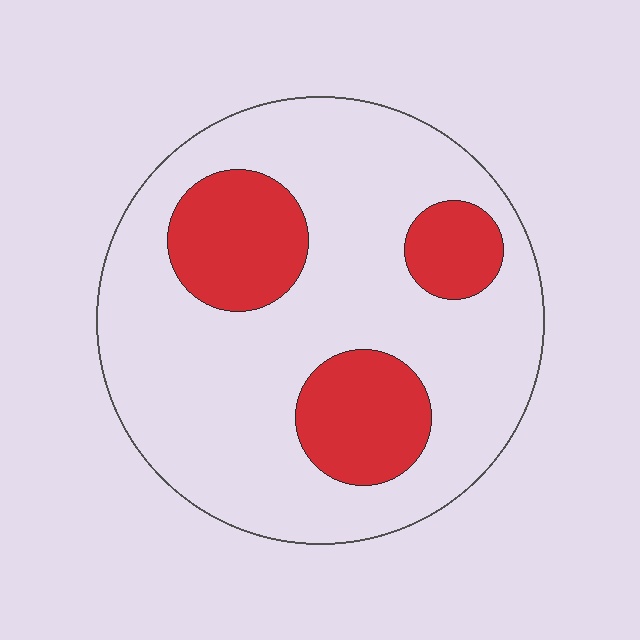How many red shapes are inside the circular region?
3.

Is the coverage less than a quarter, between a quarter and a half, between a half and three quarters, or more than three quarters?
Less than a quarter.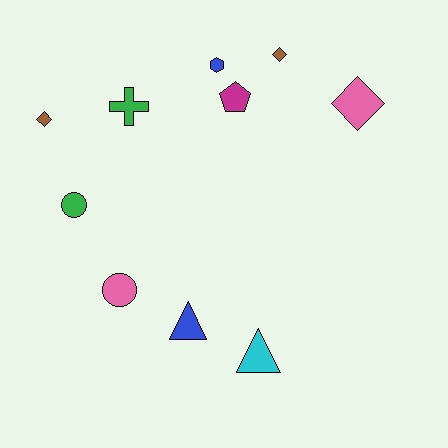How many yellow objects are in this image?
There are no yellow objects.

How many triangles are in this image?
There are 2 triangles.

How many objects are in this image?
There are 10 objects.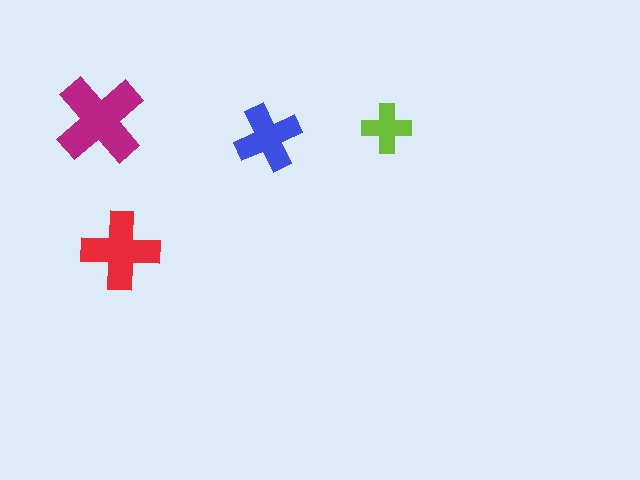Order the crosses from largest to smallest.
the magenta one, the red one, the blue one, the lime one.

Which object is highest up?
The magenta cross is topmost.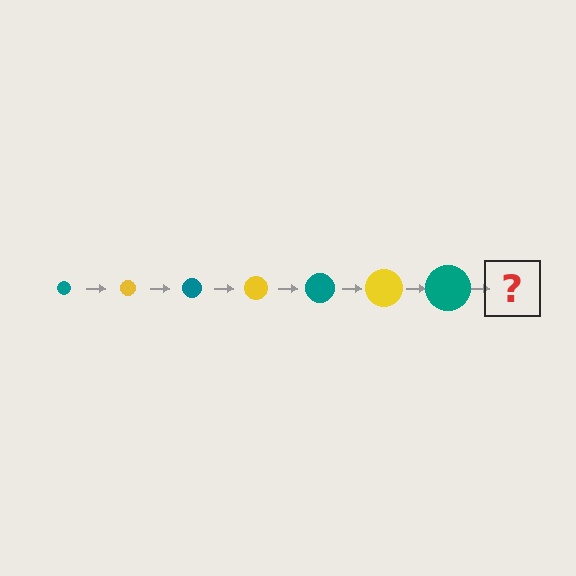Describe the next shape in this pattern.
It should be a yellow circle, larger than the previous one.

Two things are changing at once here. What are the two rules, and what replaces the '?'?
The two rules are that the circle grows larger each step and the color cycles through teal and yellow. The '?' should be a yellow circle, larger than the previous one.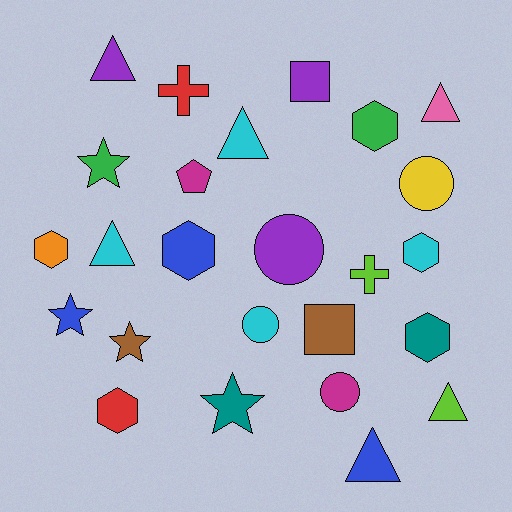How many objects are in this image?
There are 25 objects.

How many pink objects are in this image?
There is 1 pink object.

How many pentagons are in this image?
There is 1 pentagon.